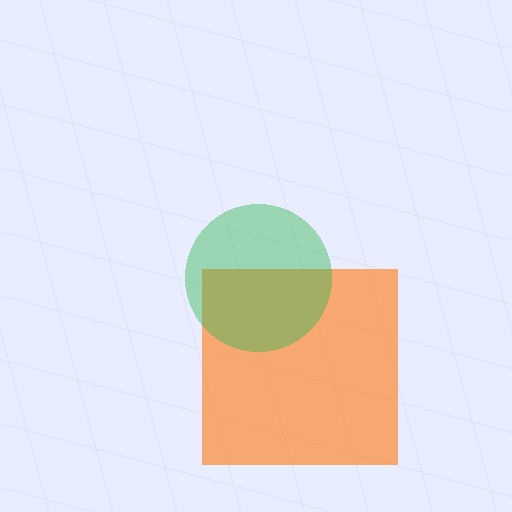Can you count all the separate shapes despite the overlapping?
Yes, there are 2 separate shapes.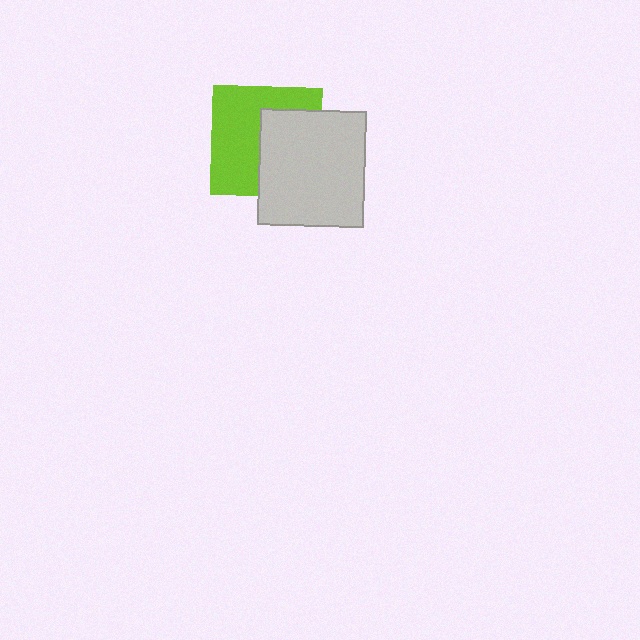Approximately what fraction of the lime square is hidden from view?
Roughly 45% of the lime square is hidden behind the light gray rectangle.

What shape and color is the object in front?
The object in front is a light gray rectangle.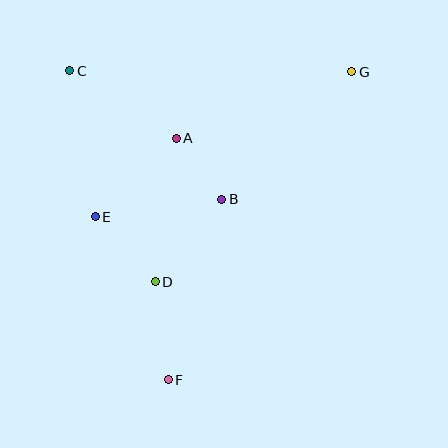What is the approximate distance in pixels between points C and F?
The distance between C and F is approximately 324 pixels.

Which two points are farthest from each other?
Points F and G are farthest from each other.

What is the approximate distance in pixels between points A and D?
The distance between A and D is approximately 145 pixels.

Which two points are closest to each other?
Points A and B are closest to each other.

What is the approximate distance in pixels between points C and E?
The distance between C and E is approximately 148 pixels.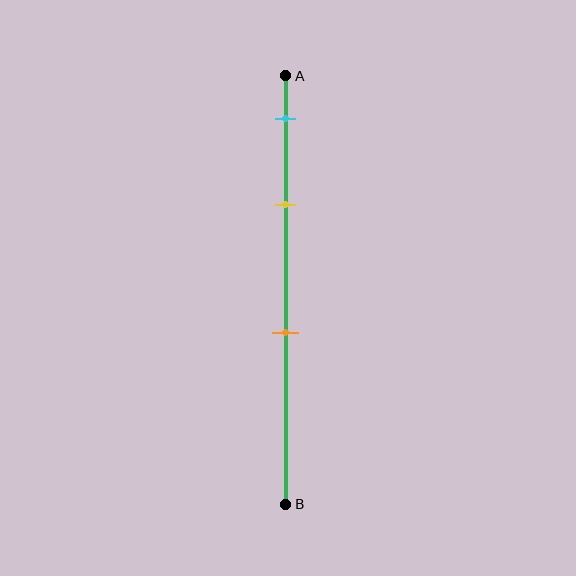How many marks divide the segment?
There are 3 marks dividing the segment.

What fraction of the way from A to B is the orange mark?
The orange mark is approximately 60% (0.6) of the way from A to B.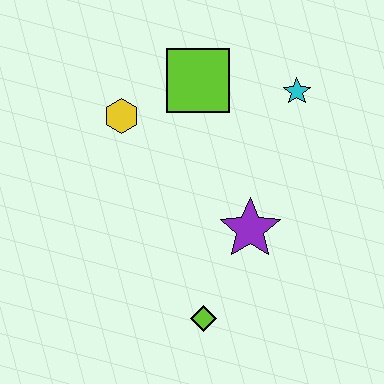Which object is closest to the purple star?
The lime diamond is closest to the purple star.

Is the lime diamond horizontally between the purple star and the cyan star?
No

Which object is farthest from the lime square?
The lime diamond is farthest from the lime square.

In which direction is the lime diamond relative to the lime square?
The lime diamond is below the lime square.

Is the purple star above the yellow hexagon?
No